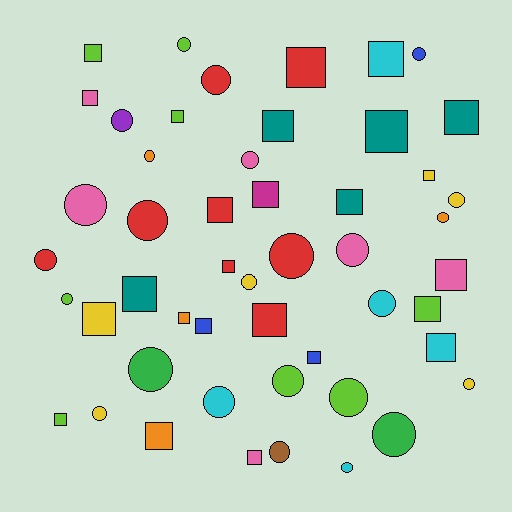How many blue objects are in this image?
There are 3 blue objects.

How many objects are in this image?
There are 50 objects.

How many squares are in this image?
There are 25 squares.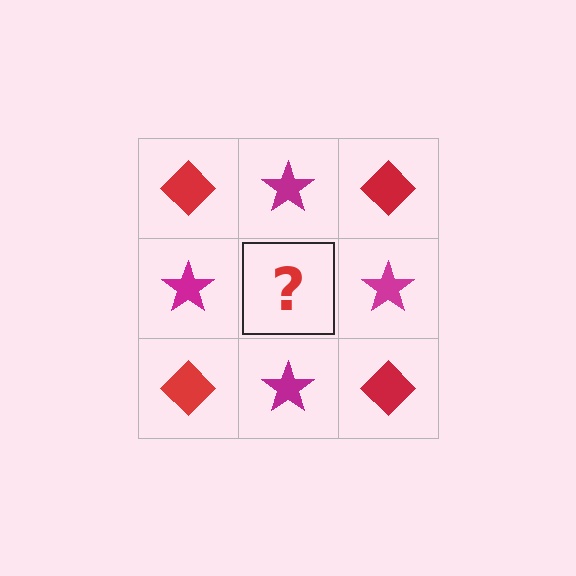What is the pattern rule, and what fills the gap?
The rule is that it alternates red diamond and magenta star in a checkerboard pattern. The gap should be filled with a red diamond.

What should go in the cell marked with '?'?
The missing cell should contain a red diamond.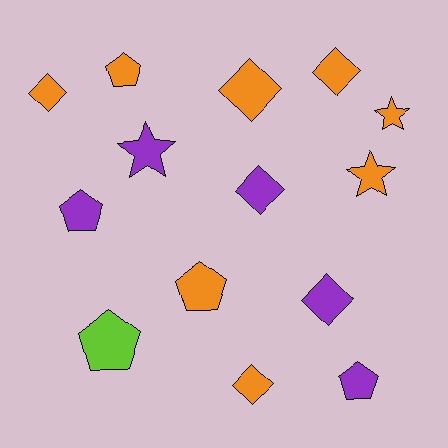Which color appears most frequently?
Orange, with 8 objects.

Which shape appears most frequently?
Diamond, with 6 objects.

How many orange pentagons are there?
There are 2 orange pentagons.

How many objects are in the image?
There are 14 objects.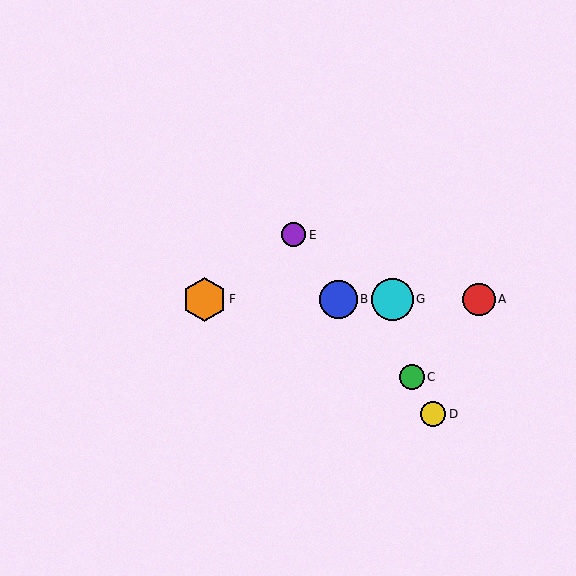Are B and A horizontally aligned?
Yes, both are at y≈299.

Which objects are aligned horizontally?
Objects A, B, F, G are aligned horizontally.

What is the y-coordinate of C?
Object C is at y≈377.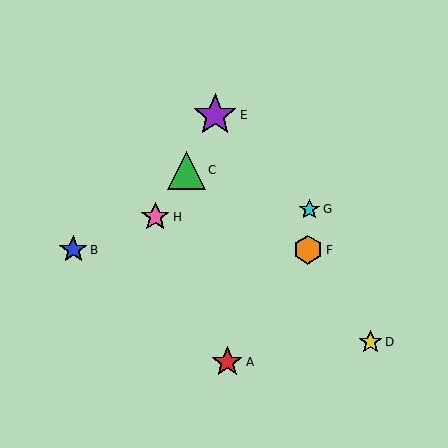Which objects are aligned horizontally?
Objects B, F are aligned horizontally.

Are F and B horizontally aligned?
Yes, both are at y≈250.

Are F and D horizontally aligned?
No, F is at y≈250 and D is at y≈342.